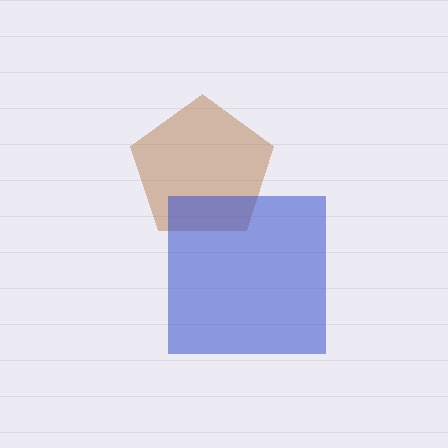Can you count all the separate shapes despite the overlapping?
Yes, there are 2 separate shapes.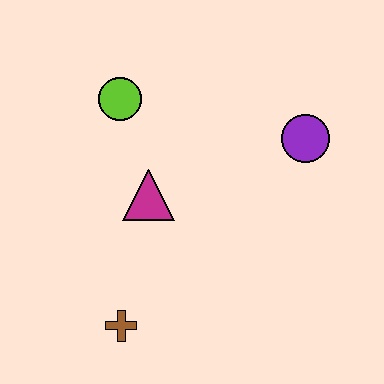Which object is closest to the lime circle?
The magenta triangle is closest to the lime circle.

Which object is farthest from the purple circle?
The brown cross is farthest from the purple circle.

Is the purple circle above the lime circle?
No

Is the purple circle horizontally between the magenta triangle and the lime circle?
No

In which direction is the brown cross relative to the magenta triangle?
The brown cross is below the magenta triangle.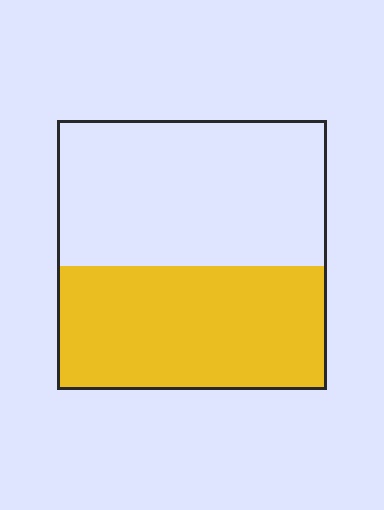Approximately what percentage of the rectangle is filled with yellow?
Approximately 45%.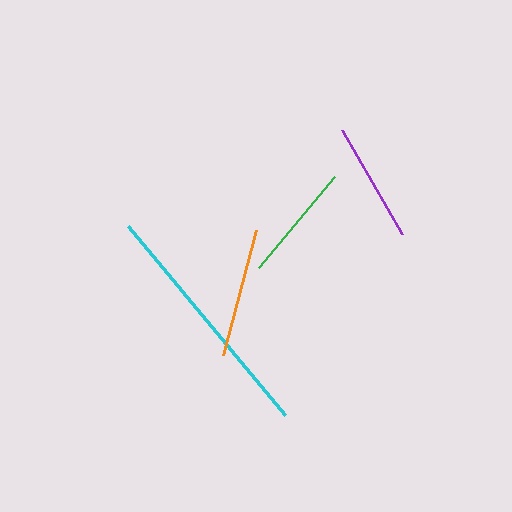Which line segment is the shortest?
The green line is the shortest at approximately 119 pixels.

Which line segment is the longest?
The cyan line is the longest at approximately 246 pixels.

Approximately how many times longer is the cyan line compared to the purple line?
The cyan line is approximately 2.1 times the length of the purple line.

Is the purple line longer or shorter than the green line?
The purple line is longer than the green line.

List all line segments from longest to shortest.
From longest to shortest: cyan, orange, purple, green.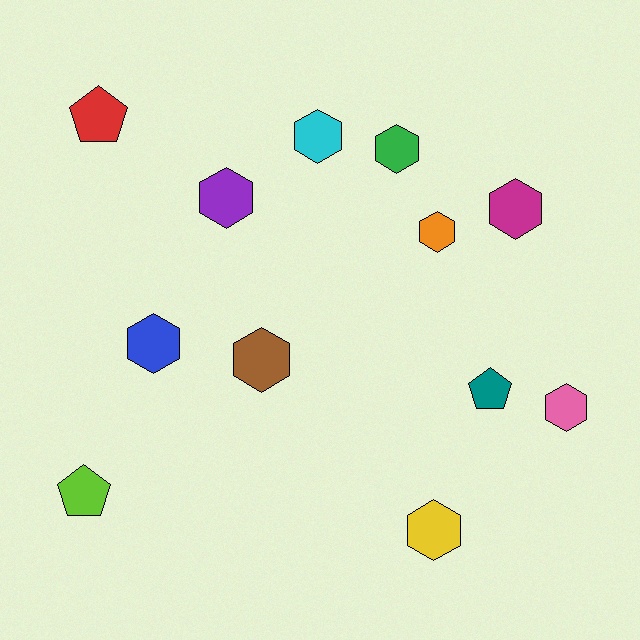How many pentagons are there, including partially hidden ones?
There are 3 pentagons.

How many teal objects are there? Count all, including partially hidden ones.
There is 1 teal object.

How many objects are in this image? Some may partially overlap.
There are 12 objects.